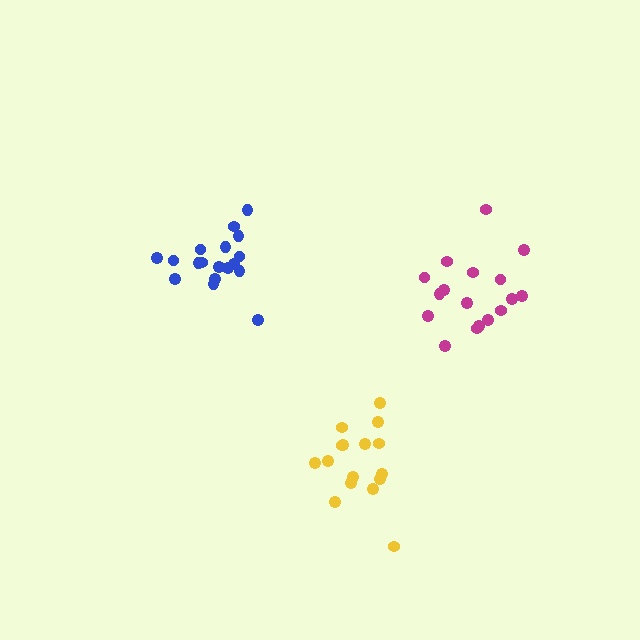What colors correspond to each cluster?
The clusters are colored: magenta, blue, yellow.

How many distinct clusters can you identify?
There are 3 distinct clusters.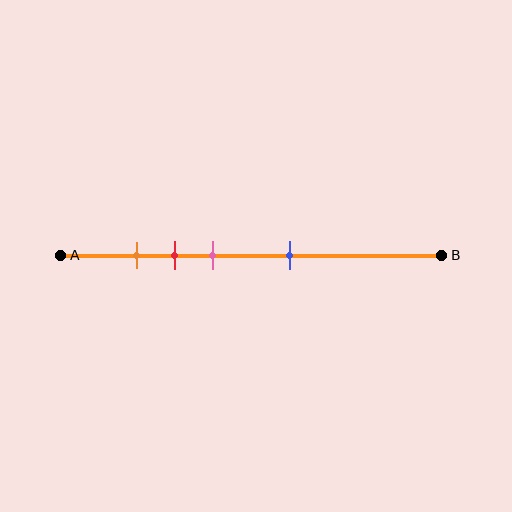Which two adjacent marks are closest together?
The orange and red marks are the closest adjacent pair.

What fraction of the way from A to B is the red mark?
The red mark is approximately 30% (0.3) of the way from A to B.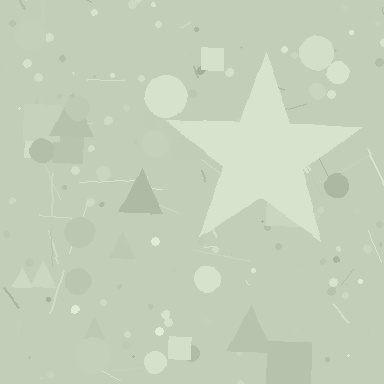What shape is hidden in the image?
A star is hidden in the image.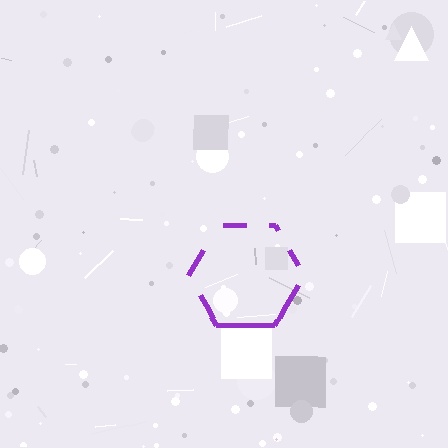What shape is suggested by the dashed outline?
The dashed outline suggests a hexagon.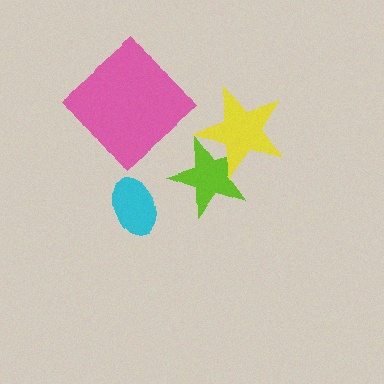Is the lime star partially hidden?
Yes, it is partially covered by another shape.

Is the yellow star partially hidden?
No, no other shape covers it.